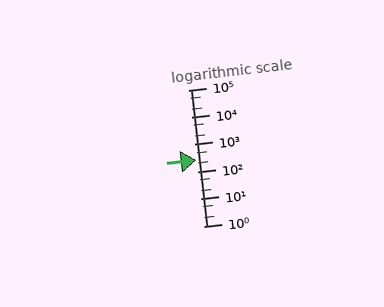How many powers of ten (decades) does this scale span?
The scale spans 5 decades, from 1 to 100000.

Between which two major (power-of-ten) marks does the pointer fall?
The pointer is between 100 and 1000.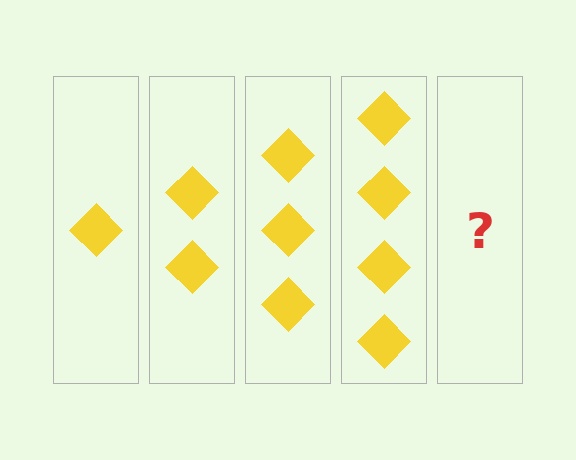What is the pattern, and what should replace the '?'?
The pattern is that each step adds one more diamond. The '?' should be 5 diamonds.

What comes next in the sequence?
The next element should be 5 diamonds.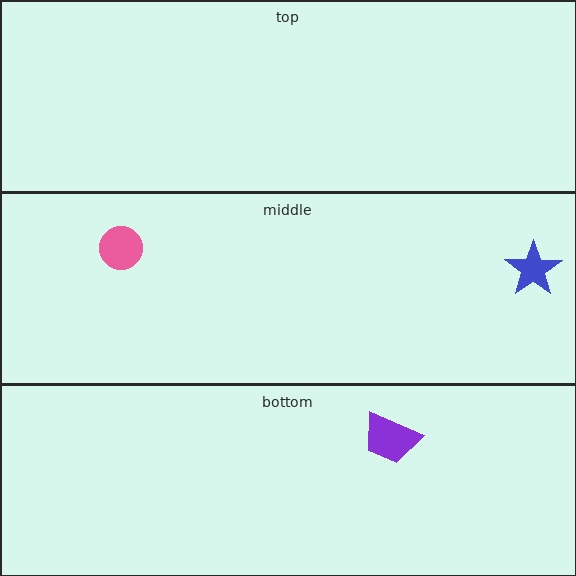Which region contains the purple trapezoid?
The bottom region.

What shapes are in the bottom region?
The purple trapezoid.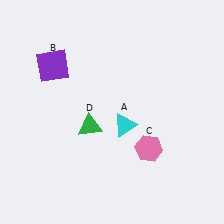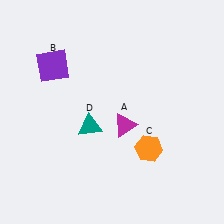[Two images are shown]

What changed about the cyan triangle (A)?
In Image 1, A is cyan. In Image 2, it changed to magenta.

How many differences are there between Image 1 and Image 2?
There are 3 differences between the two images.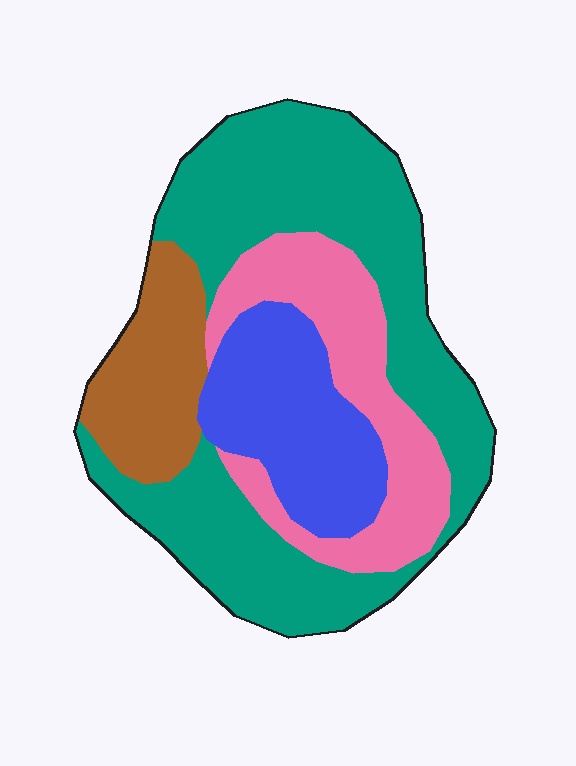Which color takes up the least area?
Brown, at roughly 15%.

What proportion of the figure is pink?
Pink covers about 20% of the figure.